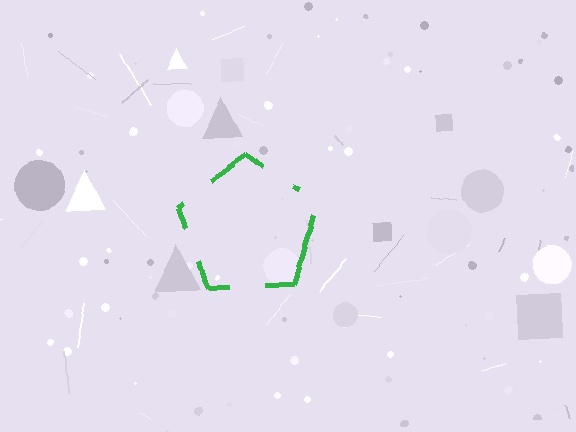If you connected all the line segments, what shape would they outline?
They would outline a pentagon.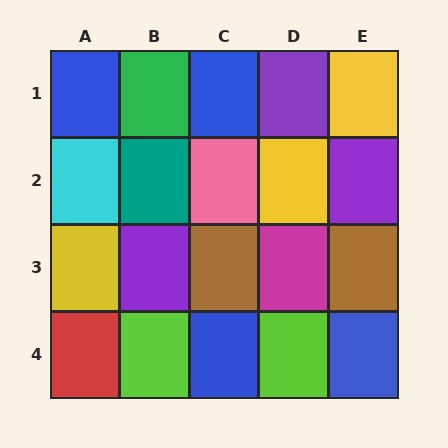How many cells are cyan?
1 cell is cyan.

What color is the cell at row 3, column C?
Brown.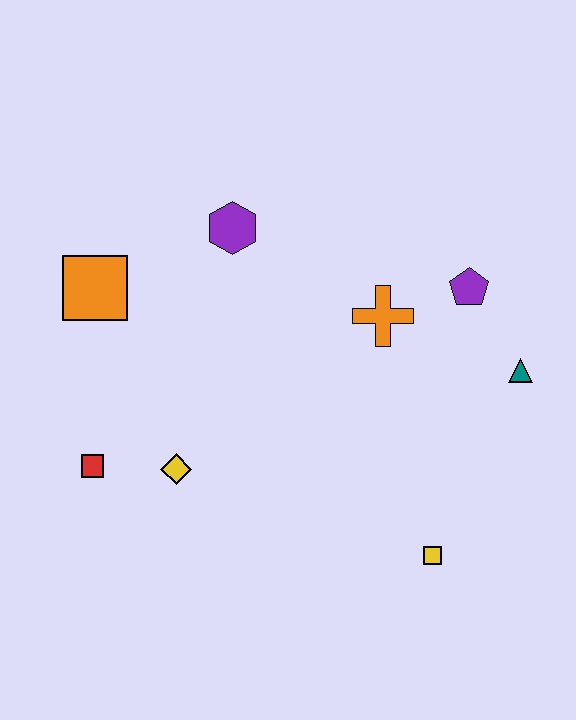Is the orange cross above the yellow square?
Yes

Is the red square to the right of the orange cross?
No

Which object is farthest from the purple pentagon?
The red square is farthest from the purple pentagon.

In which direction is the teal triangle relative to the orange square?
The teal triangle is to the right of the orange square.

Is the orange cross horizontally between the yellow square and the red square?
Yes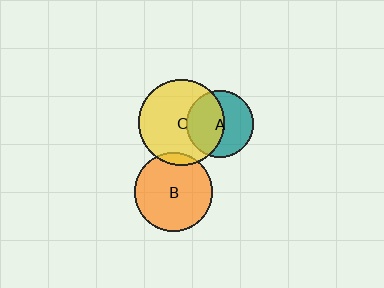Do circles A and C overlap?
Yes.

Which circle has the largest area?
Circle C (yellow).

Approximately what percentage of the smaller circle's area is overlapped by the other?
Approximately 50%.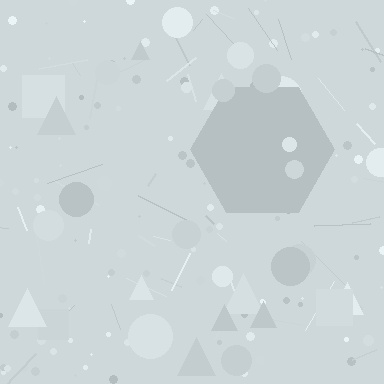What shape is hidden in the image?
A hexagon is hidden in the image.